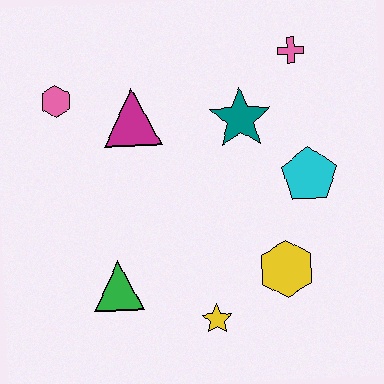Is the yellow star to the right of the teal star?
No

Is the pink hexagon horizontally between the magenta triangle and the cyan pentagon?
No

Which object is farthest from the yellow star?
The pink cross is farthest from the yellow star.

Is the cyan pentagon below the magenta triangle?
Yes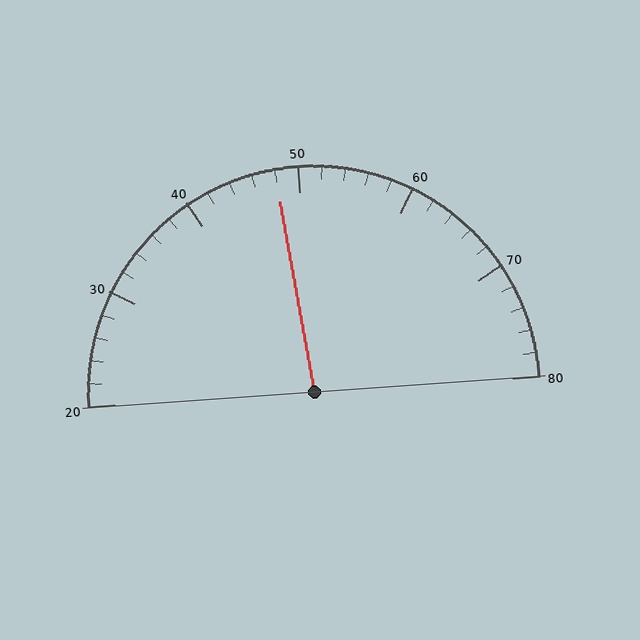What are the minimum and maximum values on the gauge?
The gauge ranges from 20 to 80.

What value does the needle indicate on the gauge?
The needle indicates approximately 48.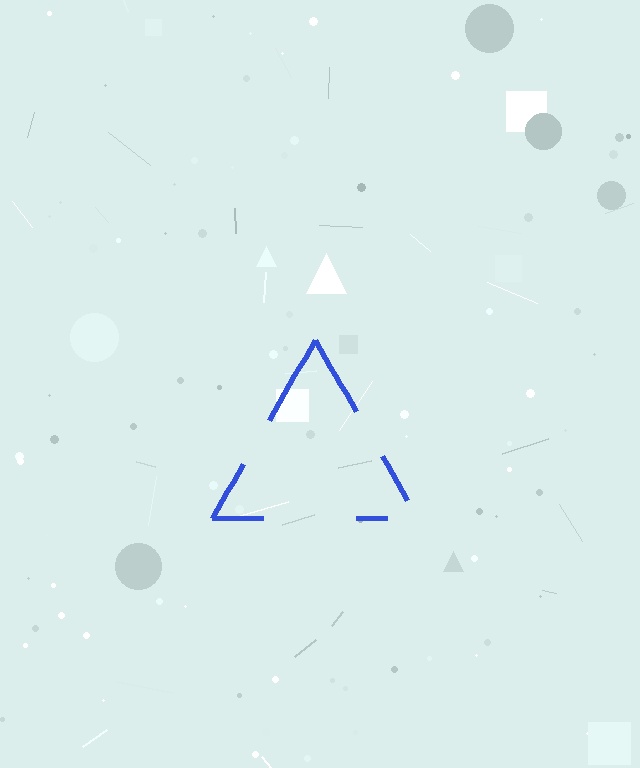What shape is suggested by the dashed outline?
The dashed outline suggests a triangle.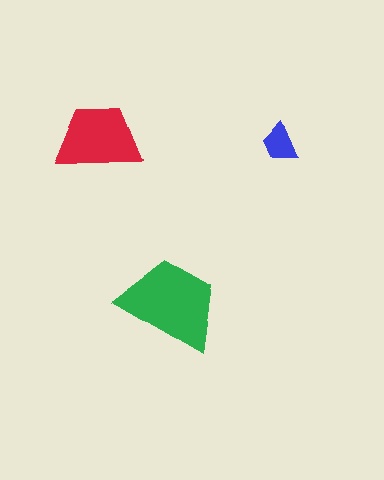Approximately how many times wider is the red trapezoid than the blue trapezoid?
About 2 times wider.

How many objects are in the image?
There are 3 objects in the image.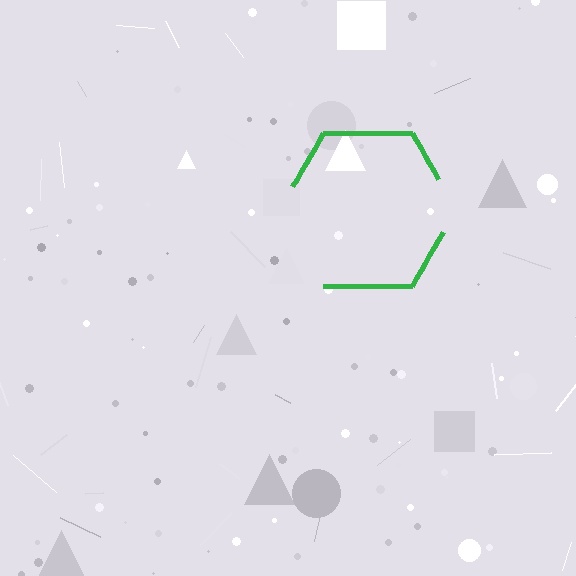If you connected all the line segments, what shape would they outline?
They would outline a hexagon.